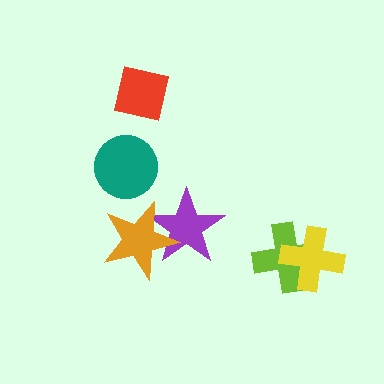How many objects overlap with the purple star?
1 object overlaps with the purple star.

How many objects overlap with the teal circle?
0 objects overlap with the teal circle.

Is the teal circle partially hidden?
No, no other shape covers it.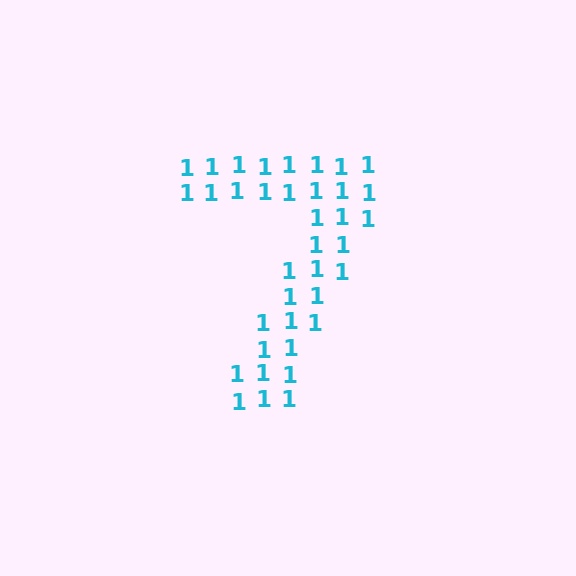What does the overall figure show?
The overall figure shows the digit 7.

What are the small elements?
The small elements are digit 1's.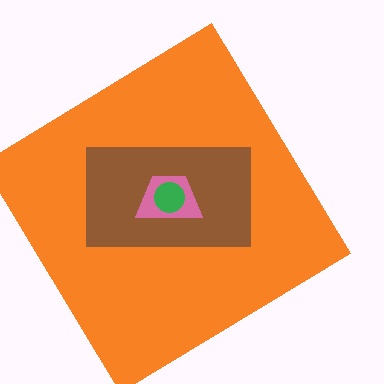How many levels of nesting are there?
4.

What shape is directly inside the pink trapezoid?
The green circle.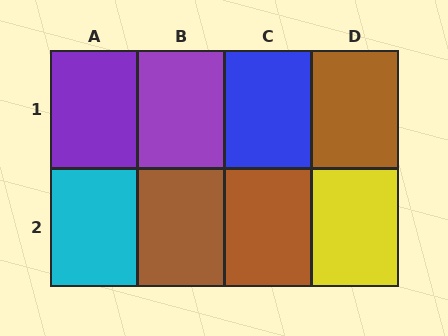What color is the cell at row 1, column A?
Purple.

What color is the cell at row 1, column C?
Blue.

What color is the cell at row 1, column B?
Purple.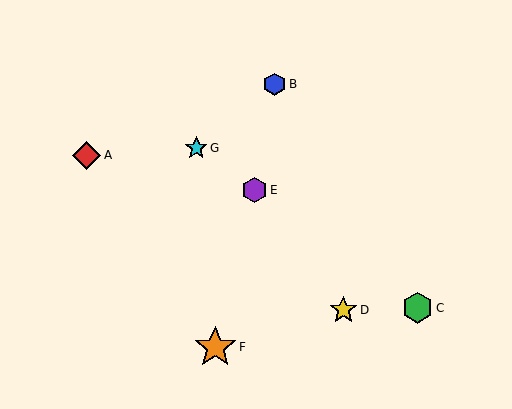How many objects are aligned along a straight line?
3 objects (C, E, G) are aligned along a straight line.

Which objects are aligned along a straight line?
Objects C, E, G are aligned along a straight line.